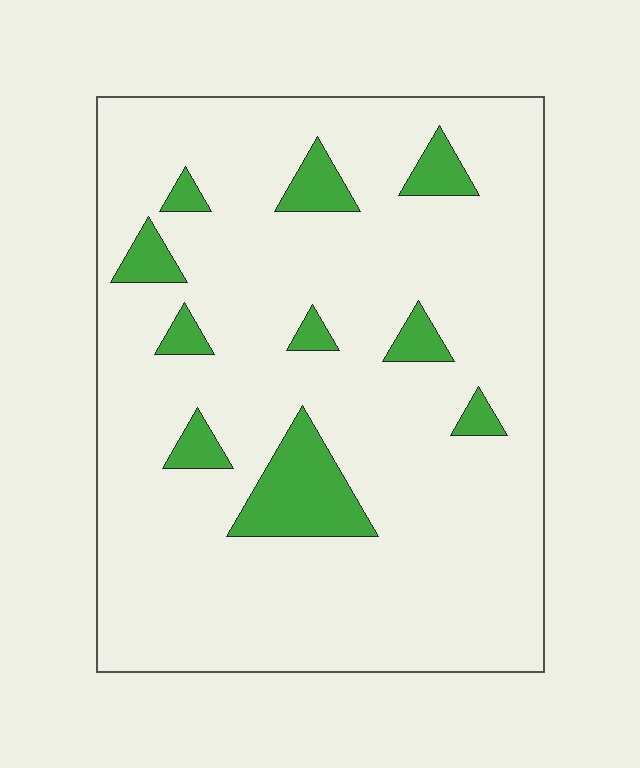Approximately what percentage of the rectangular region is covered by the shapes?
Approximately 10%.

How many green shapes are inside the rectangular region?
10.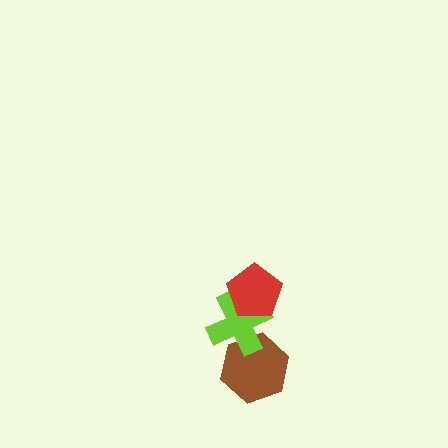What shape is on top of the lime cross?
The red pentagon is on top of the lime cross.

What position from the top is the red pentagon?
The red pentagon is 1st from the top.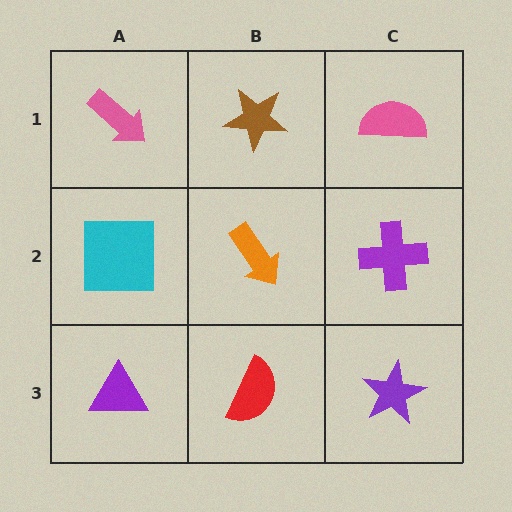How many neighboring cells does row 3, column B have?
3.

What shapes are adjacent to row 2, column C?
A pink semicircle (row 1, column C), a purple star (row 3, column C), an orange arrow (row 2, column B).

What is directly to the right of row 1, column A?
A brown star.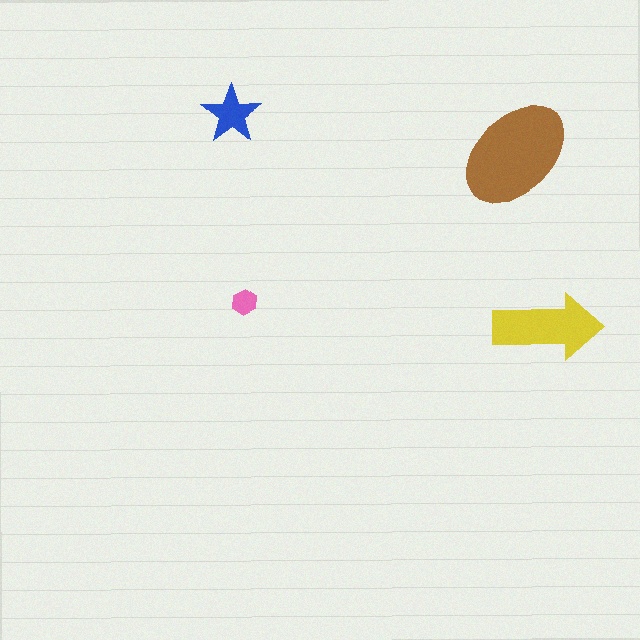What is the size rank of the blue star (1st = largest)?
3rd.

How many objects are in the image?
There are 4 objects in the image.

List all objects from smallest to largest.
The pink hexagon, the blue star, the yellow arrow, the brown ellipse.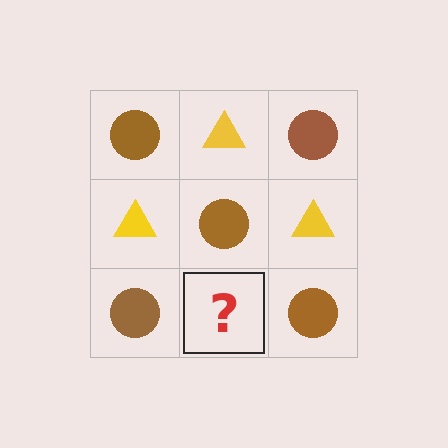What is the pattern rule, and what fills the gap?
The rule is that it alternates brown circle and yellow triangle in a checkerboard pattern. The gap should be filled with a yellow triangle.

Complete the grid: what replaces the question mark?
The question mark should be replaced with a yellow triangle.